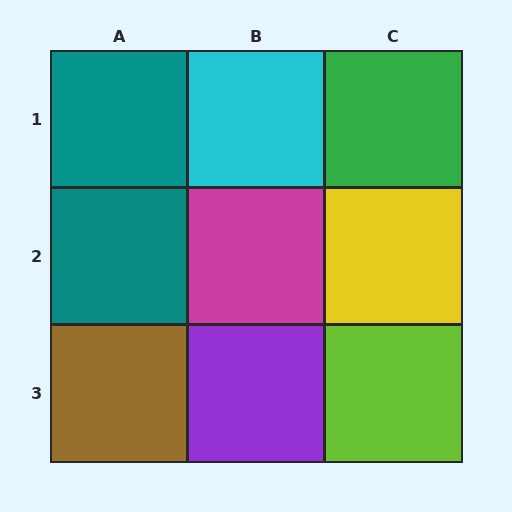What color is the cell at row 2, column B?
Magenta.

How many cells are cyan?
1 cell is cyan.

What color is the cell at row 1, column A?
Teal.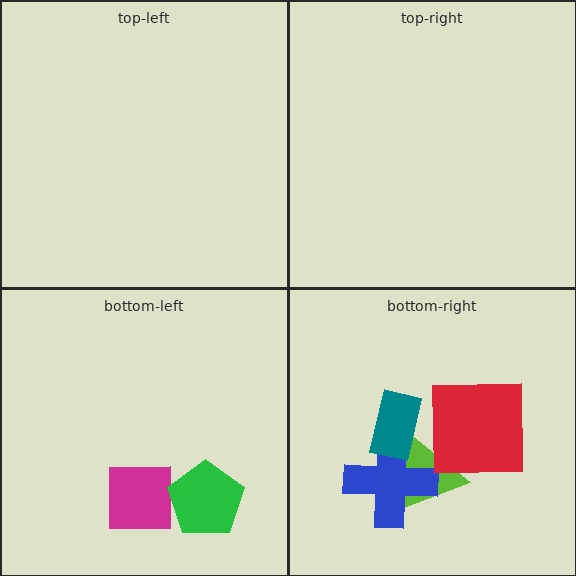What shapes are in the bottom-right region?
The lime triangle, the blue cross, the red square, the teal rectangle.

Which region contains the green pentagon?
The bottom-left region.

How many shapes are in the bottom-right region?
4.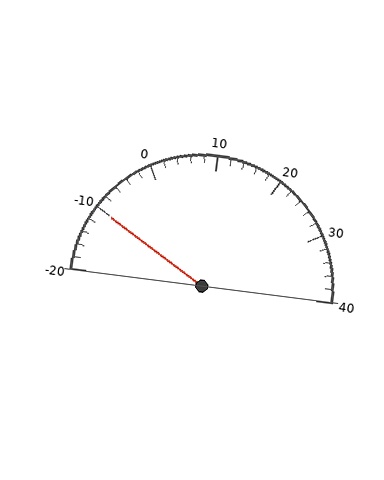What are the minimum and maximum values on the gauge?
The gauge ranges from -20 to 40.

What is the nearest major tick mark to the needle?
The nearest major tick mark is -10.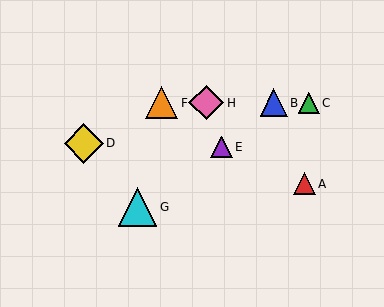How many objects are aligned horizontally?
4 objects (B, C, F, H) are aligned horizontally.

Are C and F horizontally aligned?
Yes, both are at y≈103.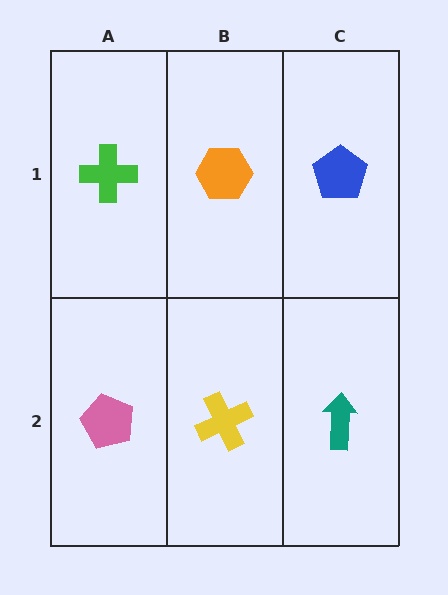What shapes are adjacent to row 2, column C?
A blue pentagon (row 1, column C), a yellow cross (row 2, column B).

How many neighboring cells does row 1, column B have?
3.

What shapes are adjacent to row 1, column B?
A yellow cross (row 2, column B), a green cross (row 1, column A), a blue pentagon (row 1, column C).